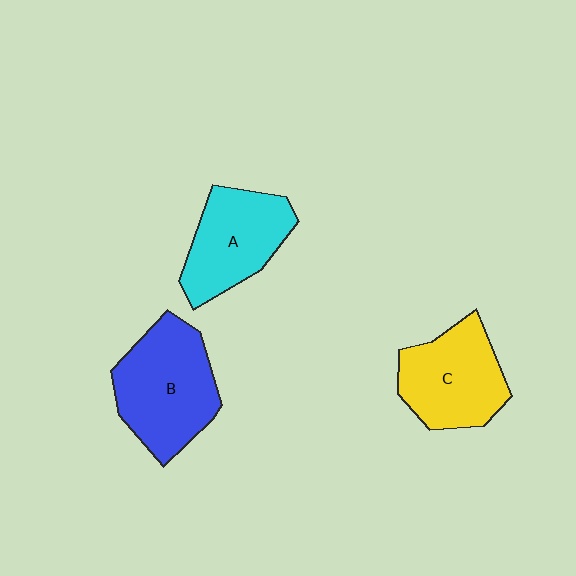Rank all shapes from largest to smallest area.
From largest to smallest: B (blue), C (yellow), A (cyan).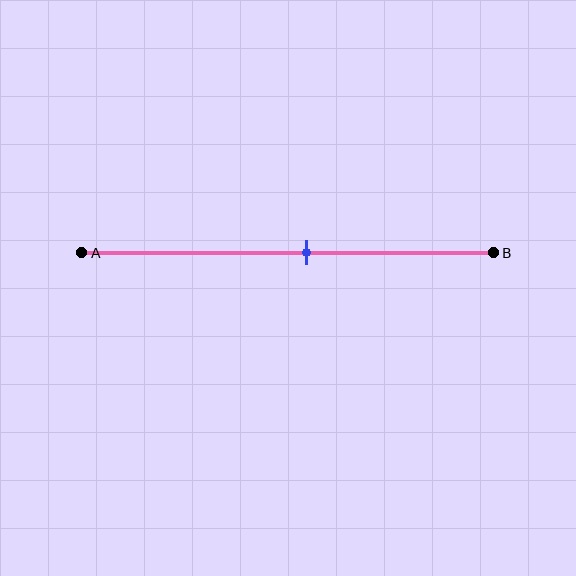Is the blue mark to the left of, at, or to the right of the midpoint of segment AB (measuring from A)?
The blue mark is to the right of the midpoint of segment AB.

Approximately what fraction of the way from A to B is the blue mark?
The blue mark is approximately 55% of the way from A to B.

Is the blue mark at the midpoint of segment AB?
No, the mark is at about 55% from A, not at the 50% midpoint.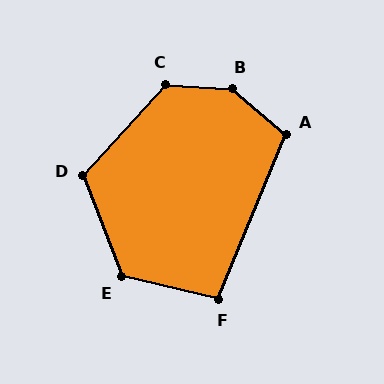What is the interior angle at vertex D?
Approximately 117 degrees (obtuse).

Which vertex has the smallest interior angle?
F, at approximately 99 degrees.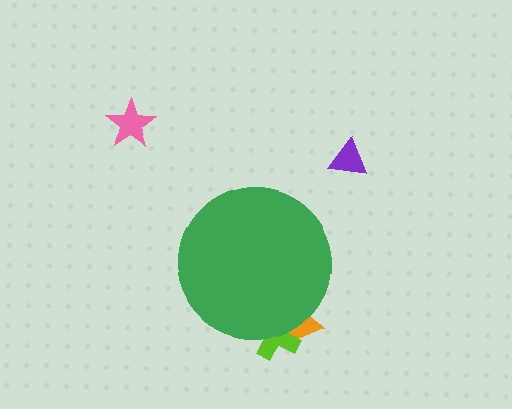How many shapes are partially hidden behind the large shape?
2 shapes are partially hidden.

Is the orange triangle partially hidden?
Yes, the orange triangle is partially hidden behind the green circle.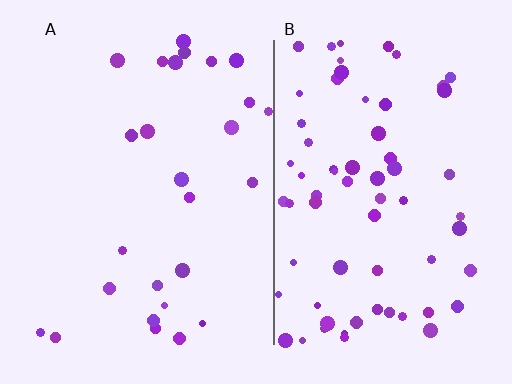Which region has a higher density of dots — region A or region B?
B (the right).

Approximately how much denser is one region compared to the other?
Approximately 2.5× — region B over region A.